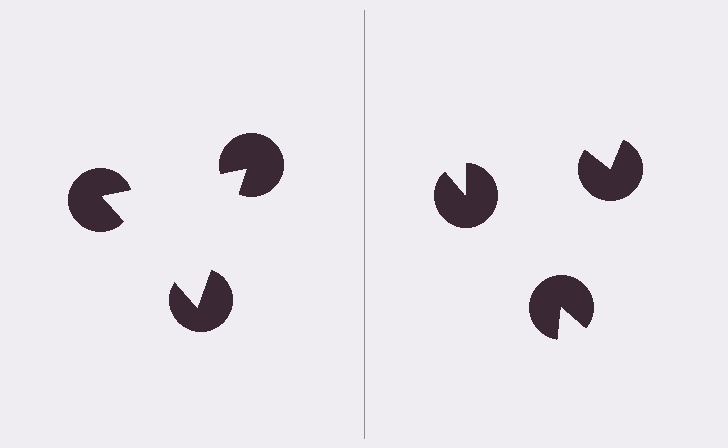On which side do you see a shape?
An illusory triangle appears on the left side. On the right side the wedge cuts are rotated, so no coherent shape forms.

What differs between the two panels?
The pac-man discs are positioned identically on both sides; only the wedge orientations differ. On the left they align to a triangle; on the right they are misaligned.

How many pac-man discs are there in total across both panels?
6 — 3 on each side.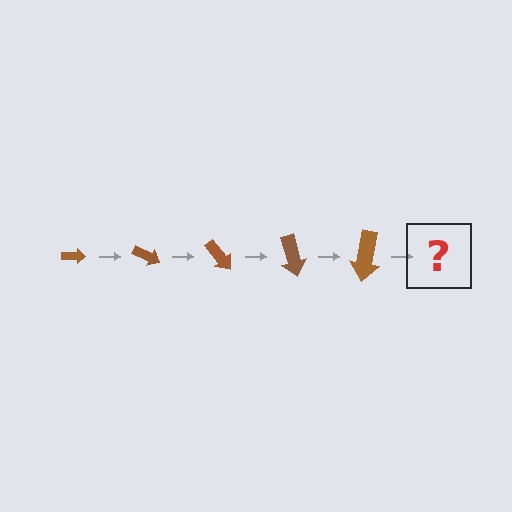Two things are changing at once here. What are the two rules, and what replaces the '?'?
The two rules are that the arrow grows larger each step and it rotates 25 degrees each step. The '?' should be an arrow, larger than the previous one and rotated 125 degrees from the start.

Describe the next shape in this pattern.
It should be an arrow, larger than the previous one and rotated 125 degrees from the start.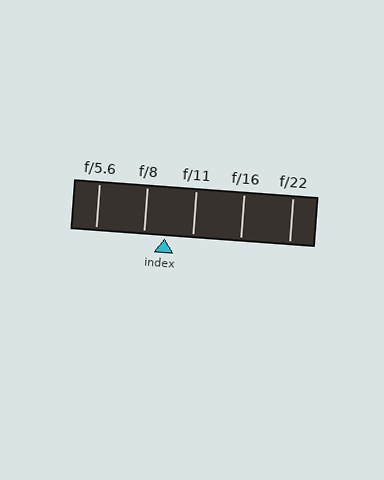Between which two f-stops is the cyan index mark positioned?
The index mark is between f/8 and f/11.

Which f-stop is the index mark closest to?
The index mark is closest to f/8.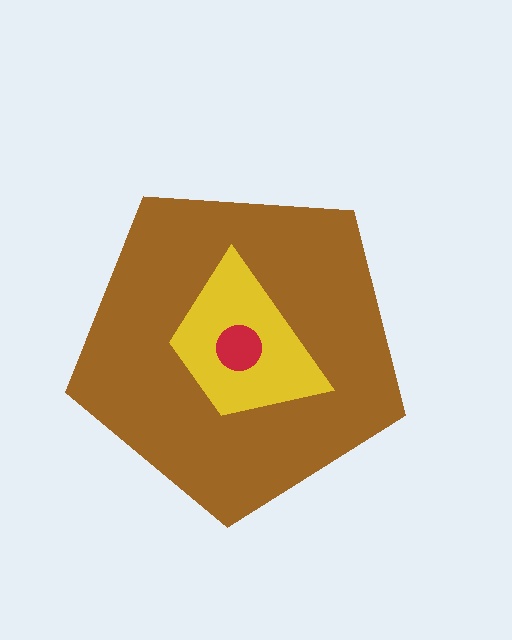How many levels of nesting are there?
3.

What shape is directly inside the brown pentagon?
The yellow trapezoid.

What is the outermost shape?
The brown pentagon.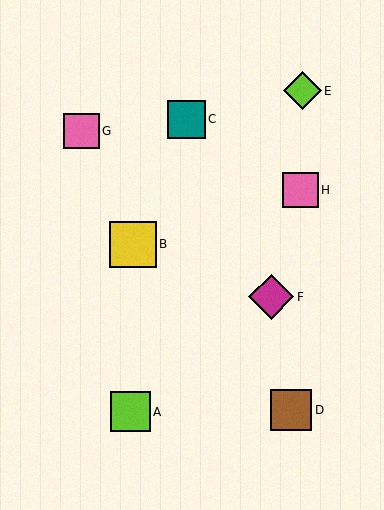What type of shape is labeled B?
Shape B is a yellow square.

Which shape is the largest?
The yellow square (labeled B) is the largest.